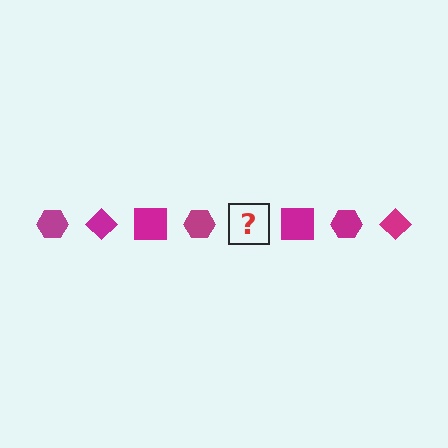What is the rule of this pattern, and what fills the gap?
The rule is that the pattern cycles through hexagon, diamond, square shapes in magenta. The gap should be filled with a magenta diamond.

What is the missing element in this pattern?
The missing element is a magenta diamond.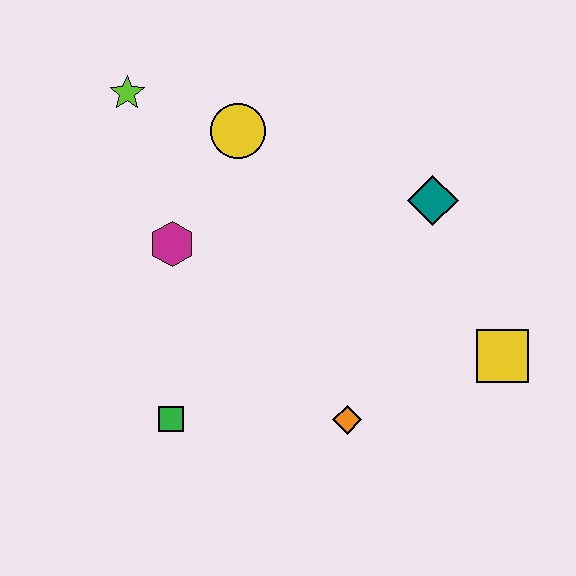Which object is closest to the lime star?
The yellow circle is closest to the lime star.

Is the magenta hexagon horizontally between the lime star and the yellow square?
Yes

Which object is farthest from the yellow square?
The lime star is farthest from the yellow square.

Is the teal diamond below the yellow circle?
Yes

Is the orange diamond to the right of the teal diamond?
No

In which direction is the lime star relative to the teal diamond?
The lime star is to the left of the teal diamond.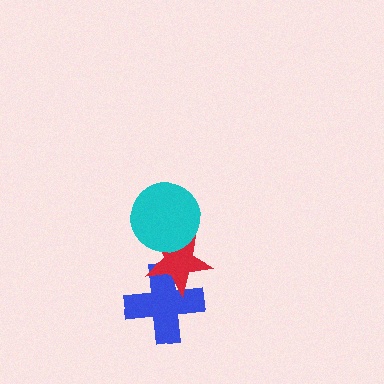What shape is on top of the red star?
The cyan circle is on top of the red star.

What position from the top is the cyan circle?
The cyan circle is 1st from the top.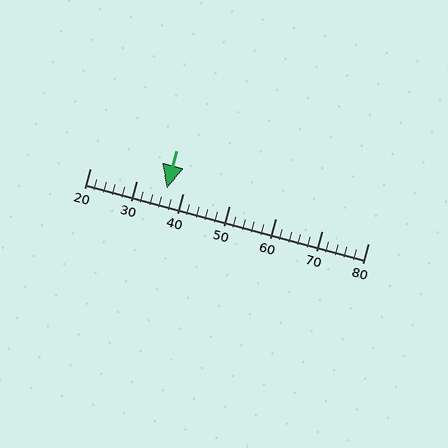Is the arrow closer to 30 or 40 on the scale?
The arrow is closer to 40.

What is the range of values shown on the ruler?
The ruler shows values from 20 to 80.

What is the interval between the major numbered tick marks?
The major tick marks are spaced 10 units apart.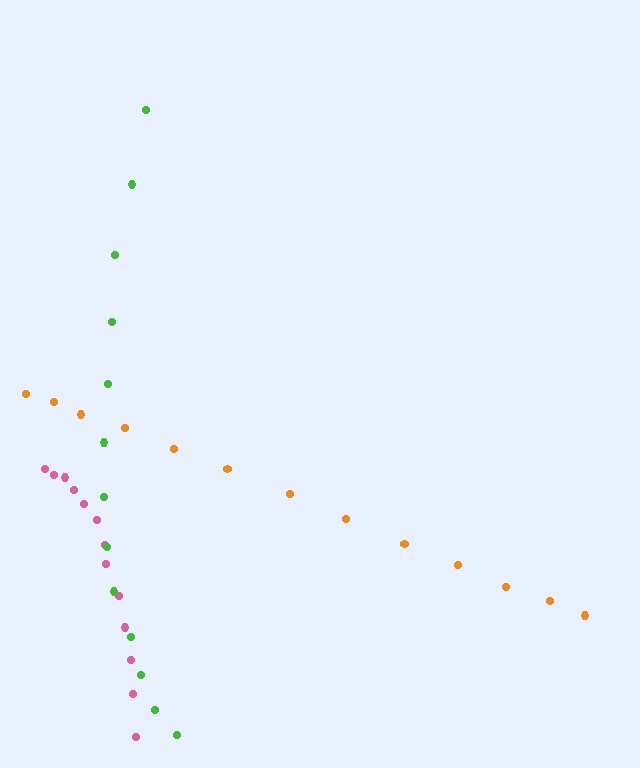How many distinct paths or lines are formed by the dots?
There are 3 distinct paths.